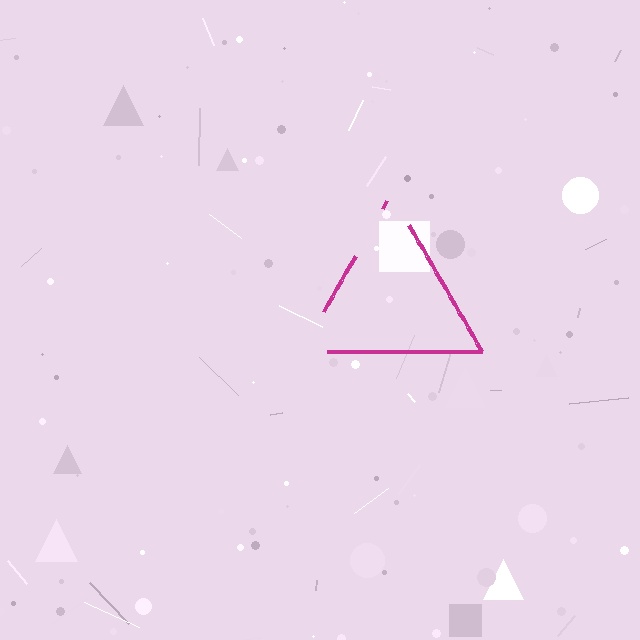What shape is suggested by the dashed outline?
The dashed outline suggests a triangle.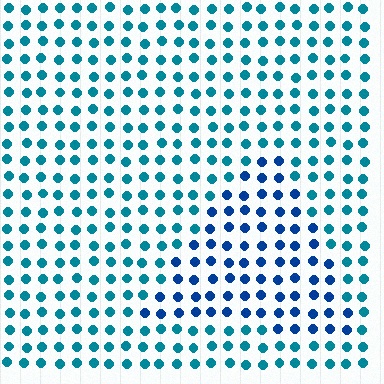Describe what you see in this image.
The image is filled with small teal elements in a uniform arrangement. A triangle-shaped region is visible where the elements are tinted to a slightly different hue, forming a subtle color boundary.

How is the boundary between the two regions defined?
The boundary is defined purely by a slight shift in hue (about 29 degrees). Spacing, size, and orientation are identical on both sides.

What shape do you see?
I see a triangle.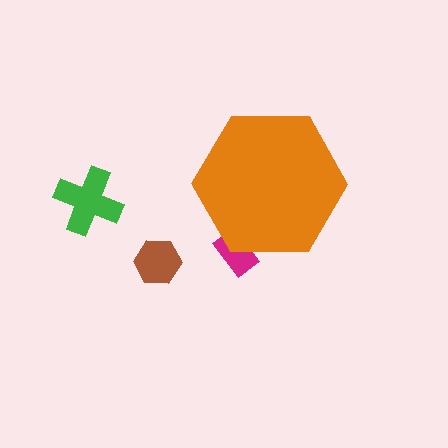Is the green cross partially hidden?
No, the green cross is fully visible.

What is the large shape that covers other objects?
An orange hexagon.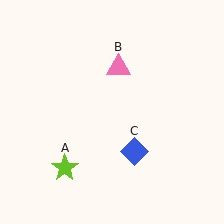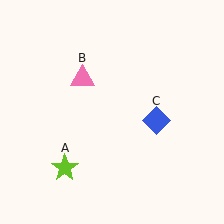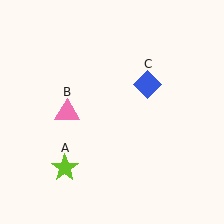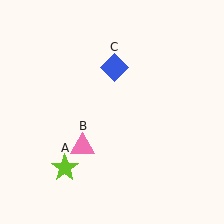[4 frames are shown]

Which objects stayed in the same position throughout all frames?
Lime star (object A) remained stationary.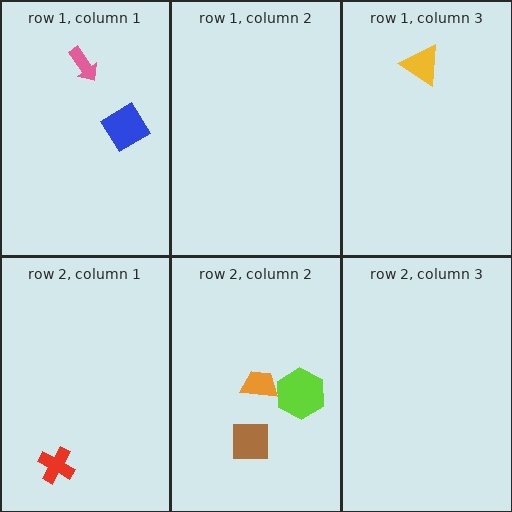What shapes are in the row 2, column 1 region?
The red cross.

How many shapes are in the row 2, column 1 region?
1.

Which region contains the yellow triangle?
The row 1, column 3 region.